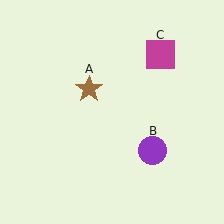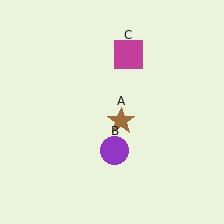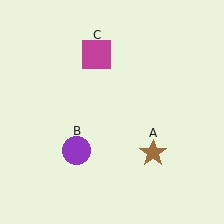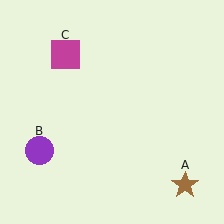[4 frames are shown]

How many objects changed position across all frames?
3 objects changed position: brown star (object A), purple circle (object B), magenta square (object C).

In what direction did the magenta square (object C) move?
The magenta square (object C) moved left.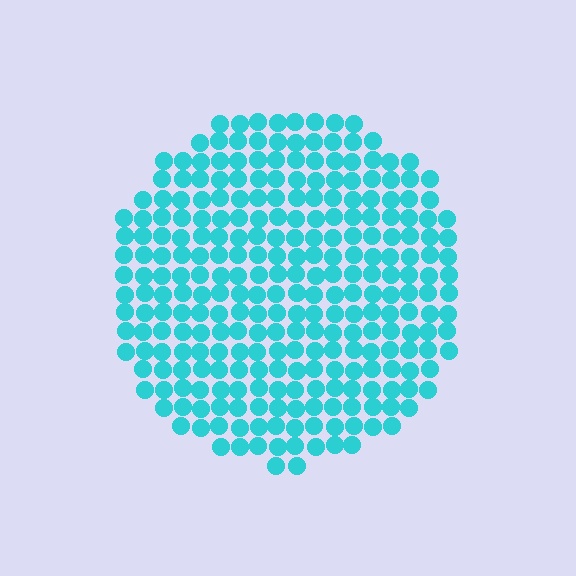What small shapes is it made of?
It is made of small circles.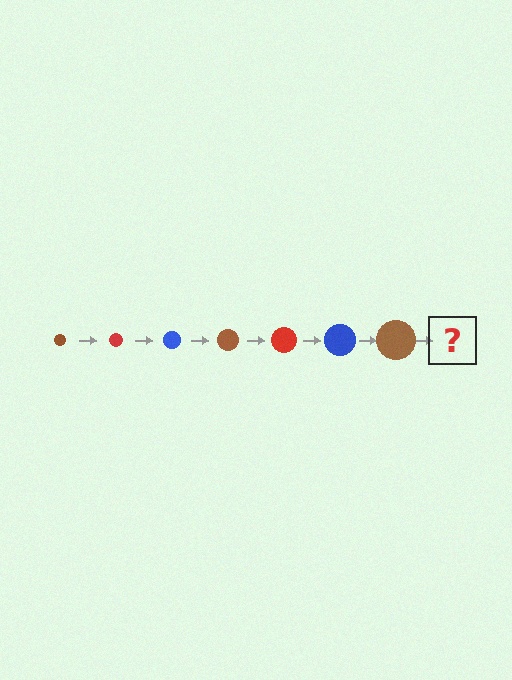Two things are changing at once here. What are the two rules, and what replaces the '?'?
The two rules are that the circle grows larger each step and the color cycles through brown, red, and blue. The '?' should be a red circle, larger than the previous one.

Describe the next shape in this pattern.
It should be a red circle, larger than the previous one.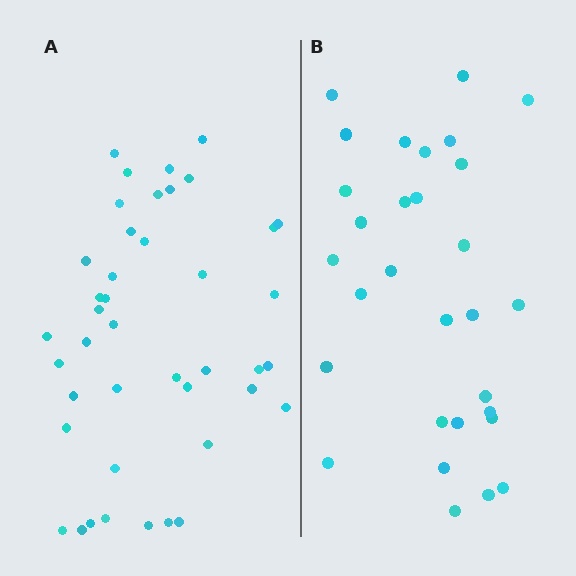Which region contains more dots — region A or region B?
Region A (the left region) has more dots.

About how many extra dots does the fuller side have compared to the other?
Region A has roughly 12 or so more dots than region B.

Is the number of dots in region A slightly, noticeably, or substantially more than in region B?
Region A has noticeably more, but not dramatically so. The ratio is roughly 1.4 to 1.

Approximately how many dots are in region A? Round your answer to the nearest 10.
About 40 dots. (The exact count is 42, which rounds to 40.)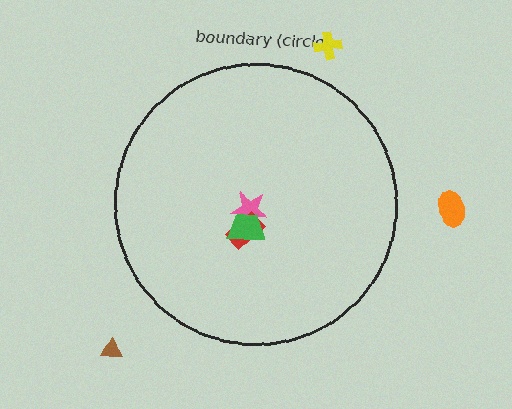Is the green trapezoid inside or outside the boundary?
Inside.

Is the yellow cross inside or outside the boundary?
Outside.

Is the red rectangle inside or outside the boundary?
Inside.